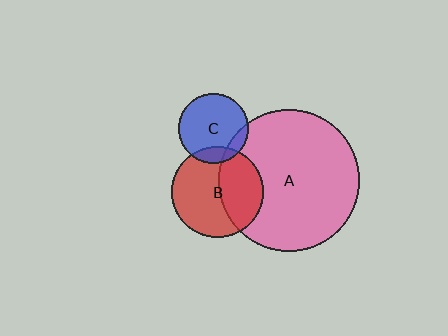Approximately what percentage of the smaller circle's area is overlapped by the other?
Approximately 15%.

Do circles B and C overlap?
Yes.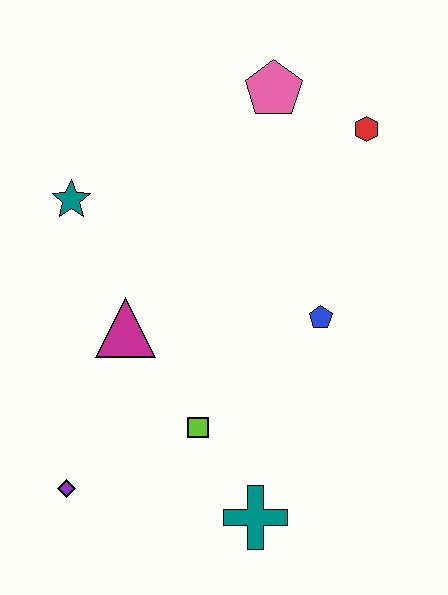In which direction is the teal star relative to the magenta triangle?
The teal star is above the magenta triangle.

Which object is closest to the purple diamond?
The lime square is closest to the purple diamond.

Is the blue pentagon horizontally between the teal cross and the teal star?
No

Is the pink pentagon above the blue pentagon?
Yes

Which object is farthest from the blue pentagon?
The purple diamond is farthest from the blue pentagon.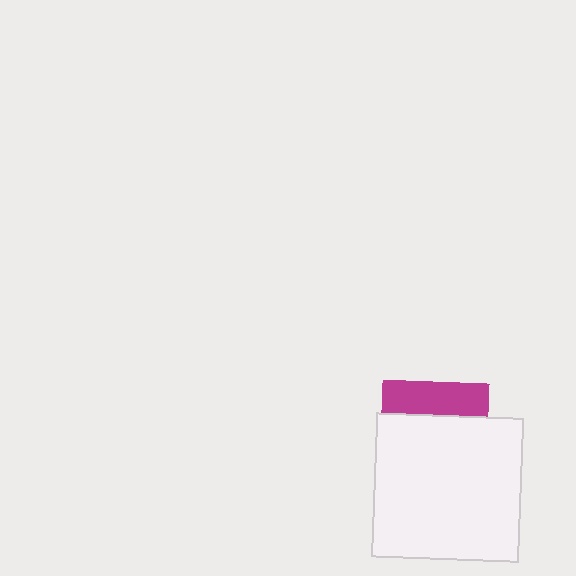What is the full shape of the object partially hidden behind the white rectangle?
The partially hidden object is a magenta square.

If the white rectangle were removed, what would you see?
You would see the complete magenta square.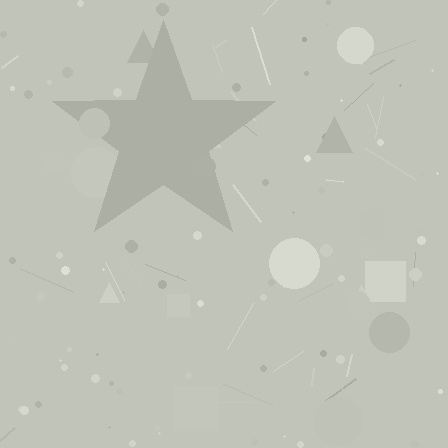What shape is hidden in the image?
A star is hidden in the image.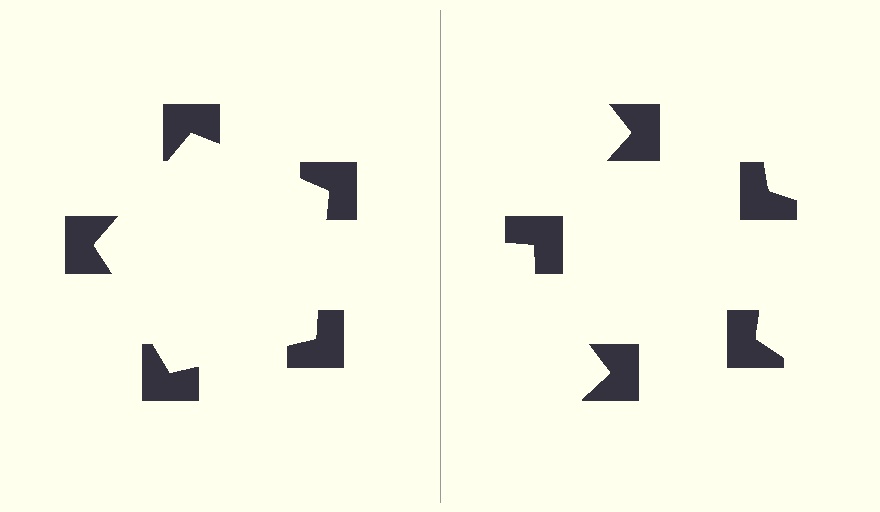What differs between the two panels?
The notched squares are positioned identically on both sides; only the wedge orientations differ. On the left they align to a pentagon; on the right they are misaligned.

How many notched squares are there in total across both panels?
10 — 5 on each side.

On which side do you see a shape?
An illusory pentagon appears on the left side. On the right side the wedge cuts are rotated, so no coherent shape forms.